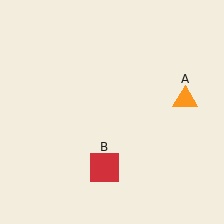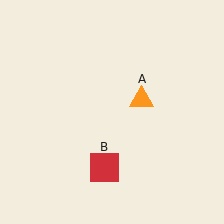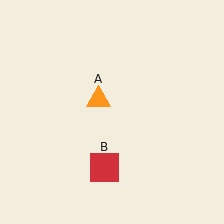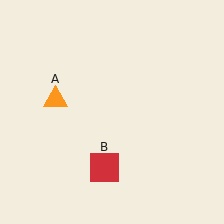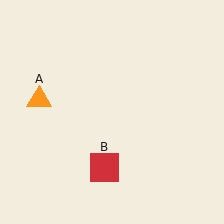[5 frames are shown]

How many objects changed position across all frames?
1 object changed position: orange triangle (object A).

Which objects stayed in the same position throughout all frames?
Red square (object B) remained stationary.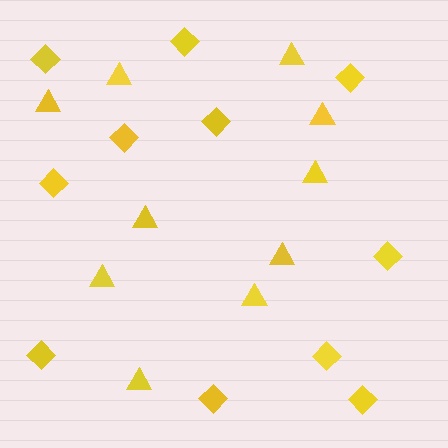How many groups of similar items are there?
There are 2 groups: one group of diamonds (11) and one group of triangles (10).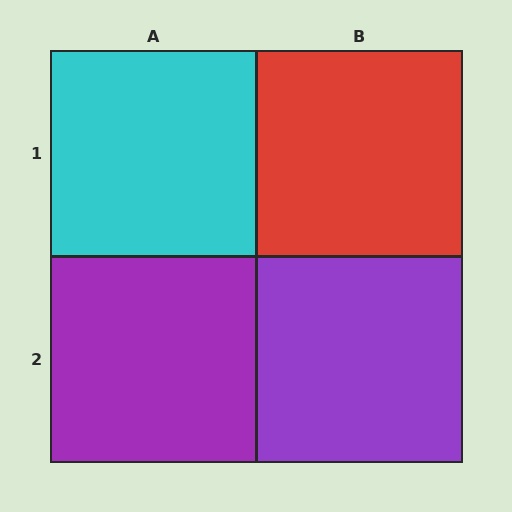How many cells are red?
1 cell is red.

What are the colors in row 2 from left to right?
Purple, purple.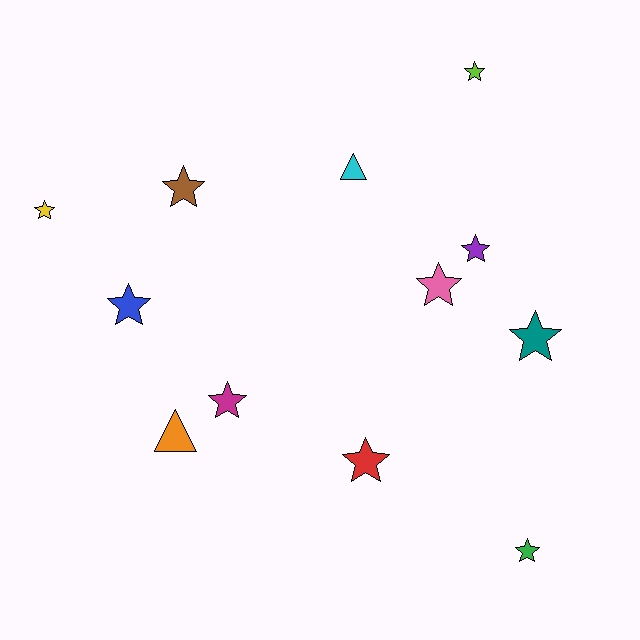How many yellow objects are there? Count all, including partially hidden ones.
There is 1 yellow object.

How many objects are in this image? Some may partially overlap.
There are 12 objects.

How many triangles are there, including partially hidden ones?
There are 2 triangles.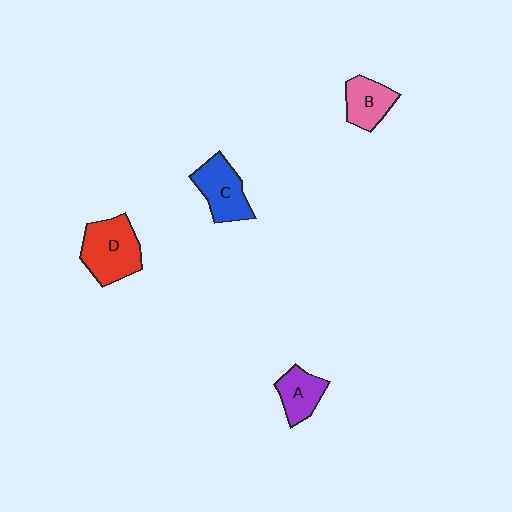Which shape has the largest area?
Shape D (red).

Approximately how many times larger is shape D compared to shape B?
Approximately 1.6 times.